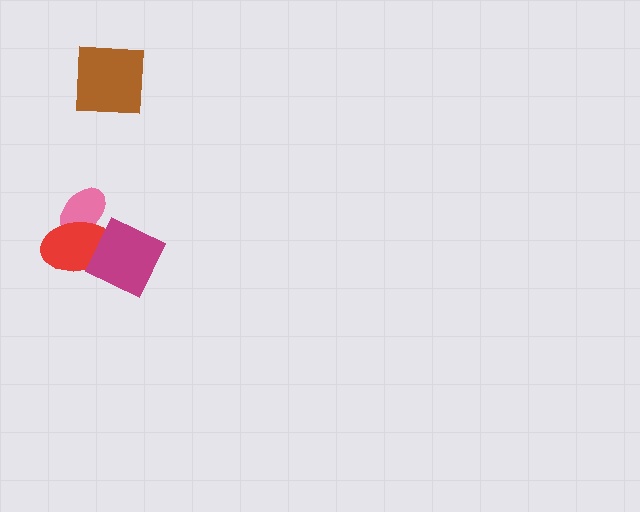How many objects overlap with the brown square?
0 objects overlap with the brown square.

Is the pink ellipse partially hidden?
Yes, it is partially covered by another shape.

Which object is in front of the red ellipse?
The magenta diamond is in front of the red ellipse.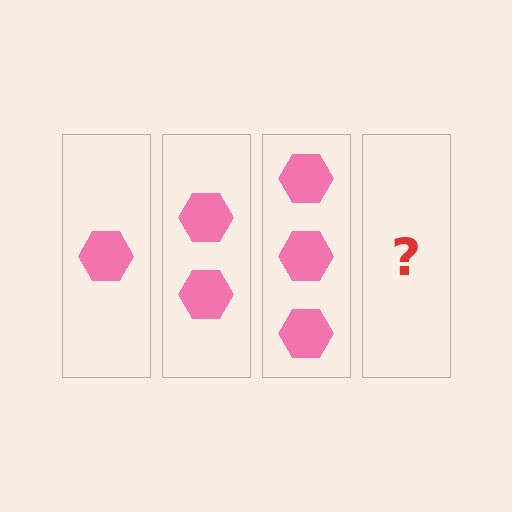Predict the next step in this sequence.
The next step is 4 hexagons.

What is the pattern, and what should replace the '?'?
The pattern is that each step adds one more hexagon. The '?' should be 4 hexagons.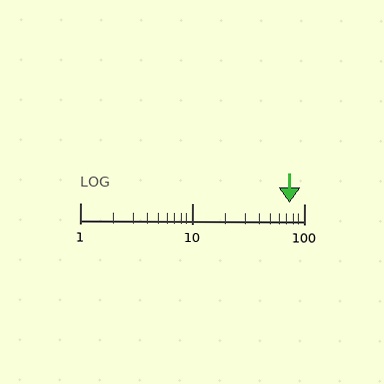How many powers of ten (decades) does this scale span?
The scale spans 2 decades, from 1 to 100.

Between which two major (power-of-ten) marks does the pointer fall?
The pointer is between 10 and 100.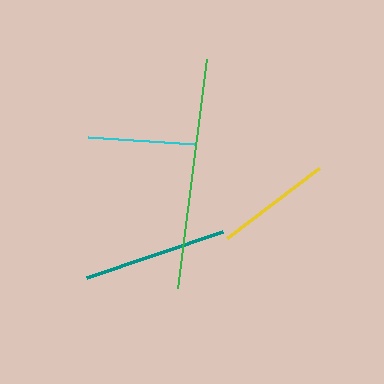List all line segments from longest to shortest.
From longest to shortest: green, teal, yellow, cyan.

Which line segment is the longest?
The green line is the longest at approximately 231 pixels.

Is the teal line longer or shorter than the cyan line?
The teal line is longer than the cyan line.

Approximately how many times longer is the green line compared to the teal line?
The green line is approximately 1.6 times the length of the teal line.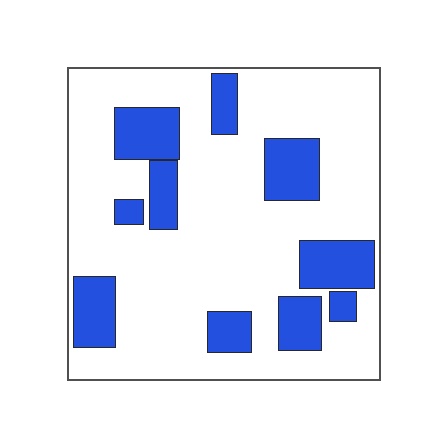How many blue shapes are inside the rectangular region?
10.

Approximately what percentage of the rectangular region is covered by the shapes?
Approximately 25%.